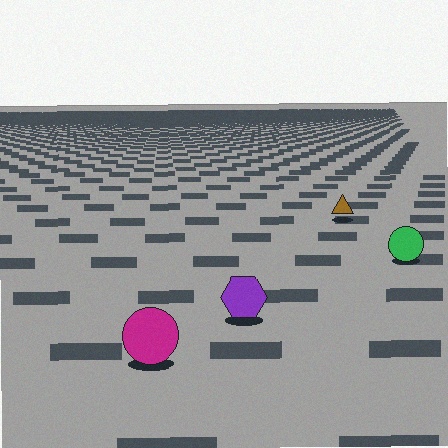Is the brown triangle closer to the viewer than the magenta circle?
No. The magenta circle is closer — you can tell from the texture gradient: the ground texture is coarser near it.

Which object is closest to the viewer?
The magenta circle is closest. The texture marks near it are larger and more spread out.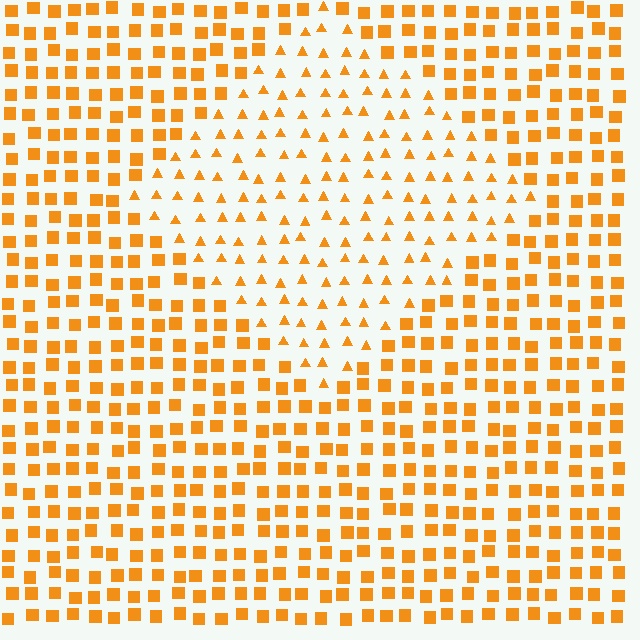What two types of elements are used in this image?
The image uses triangles inside the diamond region and squares outside it.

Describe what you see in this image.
The image is filled with small orange elements arranged in a uniform grid. A diamond-shaped region contains triangles, while the surrounding area contains squares. The boundary is defined purely by the change in element shape.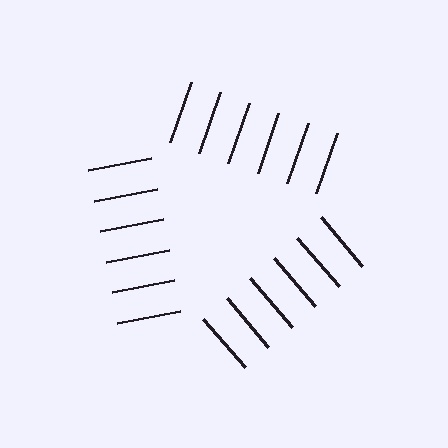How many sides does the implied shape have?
3 sides — the line-ends trace a triangle.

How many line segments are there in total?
18 — 6 along each of the 3 edges.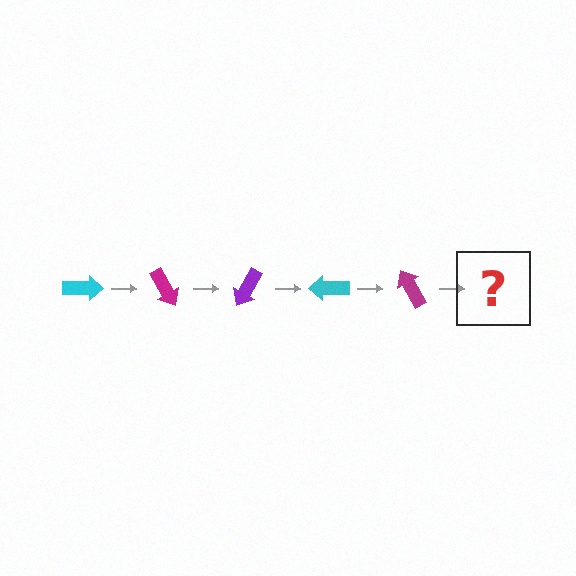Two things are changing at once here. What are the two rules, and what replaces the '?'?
The two rules are that it rotates 60 degrees each step and the color cycles through cyan, magenta, and purple. The '?' should be a purple arrow, rotated 300 degrees from the start.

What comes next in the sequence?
The next element should be a purple arrow, rotated 300 degrees from the start.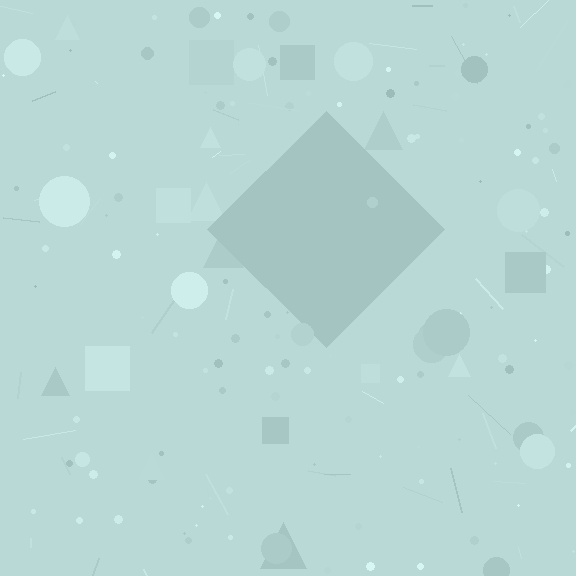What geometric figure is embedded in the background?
A diamond is embedded in the background.